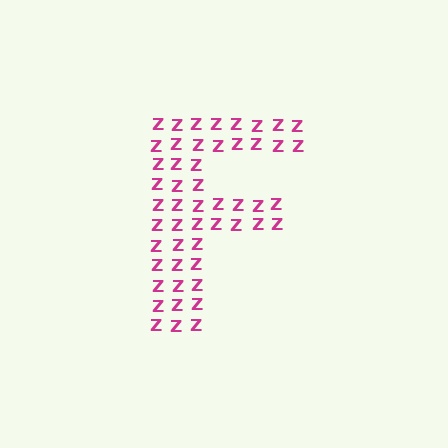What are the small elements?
The small elements are letter Z's.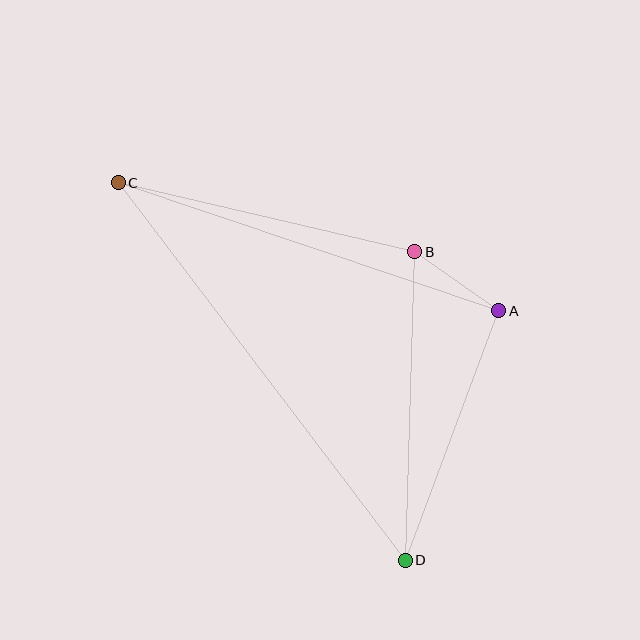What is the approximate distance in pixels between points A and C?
The distance between A and C is approximately 401 pixels.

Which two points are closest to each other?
Points A and B are closest to each other.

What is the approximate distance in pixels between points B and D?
The distance between B and D is approximately 308 pixels.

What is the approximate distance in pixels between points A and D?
The distance between A and D is approximately 266 pixels.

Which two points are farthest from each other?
Points C and D are farthest from each other.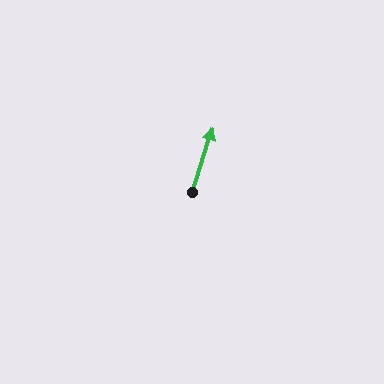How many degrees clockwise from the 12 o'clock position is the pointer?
Approximately 18 degrees.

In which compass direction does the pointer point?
North.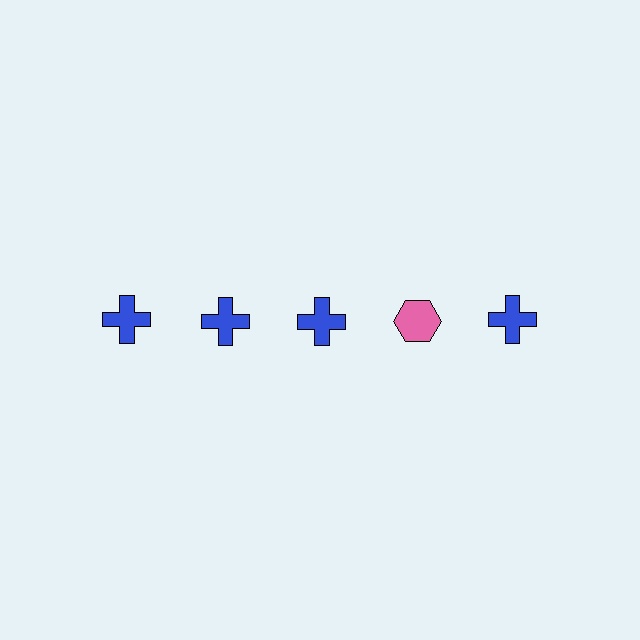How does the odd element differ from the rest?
It differs in both color (pink instead of blue) and shape (hexagon instead of cross).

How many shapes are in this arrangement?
There are 5 shapes arranged in a grid pattern.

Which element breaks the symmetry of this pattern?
The pink hexagon in the top row, second from right column breaks the symmetry. All other shapes are blue crosses.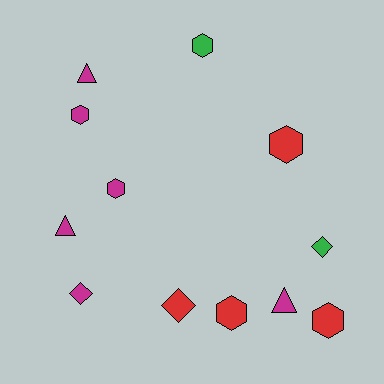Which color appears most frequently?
Magenta, with 6 objects.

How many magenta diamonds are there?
There is 1 magenta diamond.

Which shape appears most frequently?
Hexagon, with 6 objects.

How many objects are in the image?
There are 12 objects.